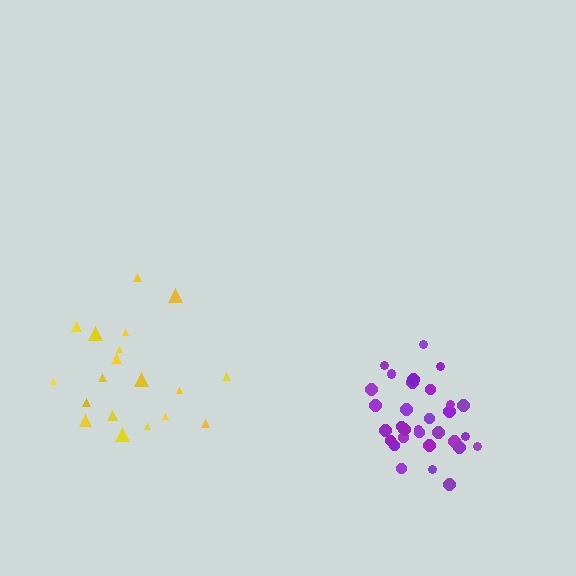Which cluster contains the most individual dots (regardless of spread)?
Purple (32).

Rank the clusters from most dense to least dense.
purple, yellow.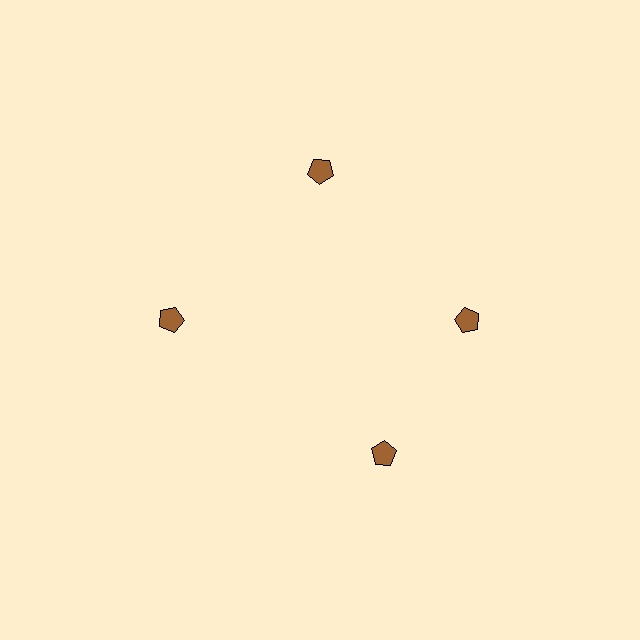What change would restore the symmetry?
The symmetry would be restored by rotating it back into even spacing with its neighbors so that all 4 pentagons sit at equal angles and equal distance from the center.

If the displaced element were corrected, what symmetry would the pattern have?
It would have 4-fold rotational symmetry — the pattern would map onto itself every 90 degrees.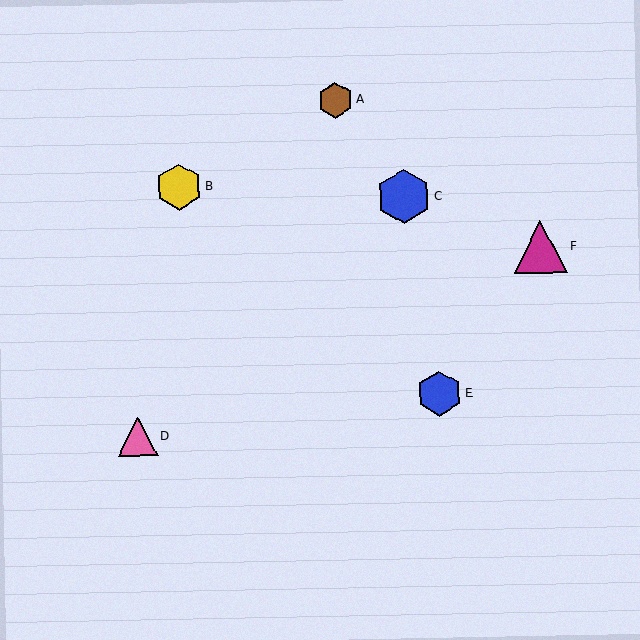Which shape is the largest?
The blue hexagon (labeled C) is the largest.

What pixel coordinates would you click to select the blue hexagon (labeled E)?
Click at (439, 393) to select the blue hexagon E.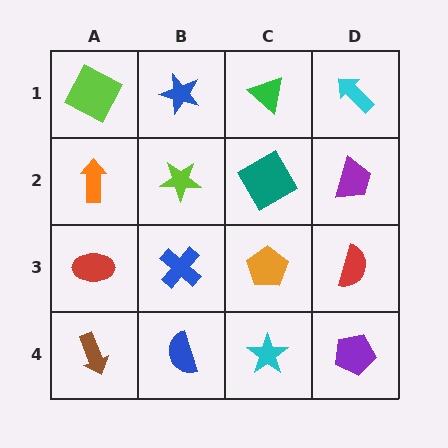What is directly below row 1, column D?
A purple trapezoid.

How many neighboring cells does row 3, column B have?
4.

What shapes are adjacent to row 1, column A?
An orange arrow (row 2, column A), a blue star (row 1, column B).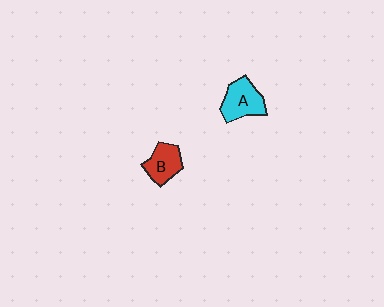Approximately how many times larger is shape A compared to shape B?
Approximately 1.2 times.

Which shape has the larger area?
Shape A (cyan).